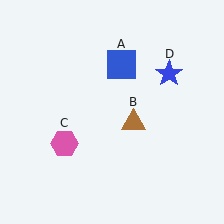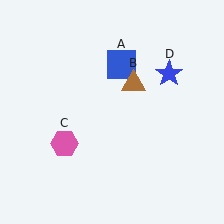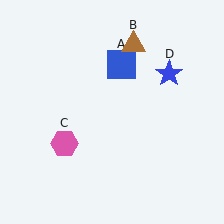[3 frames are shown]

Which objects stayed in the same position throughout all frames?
Blue square (object A) and pink hexagon (object C) and blue star (object D) remained stationary.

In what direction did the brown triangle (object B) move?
The brown triangle (object B) moved up.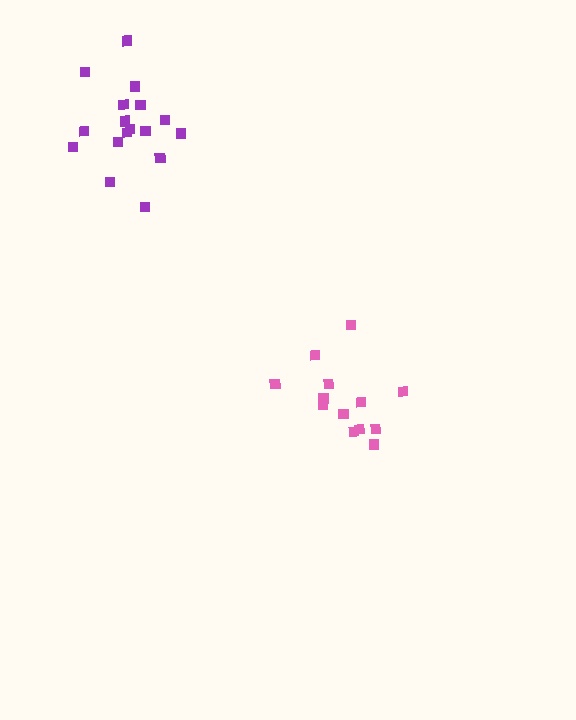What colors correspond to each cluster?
The clusters are colored: pink, purple.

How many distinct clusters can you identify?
There are 2 distinct clusters.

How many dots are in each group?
Group 1: 13 dots, Group 2: 17 dots (30 total).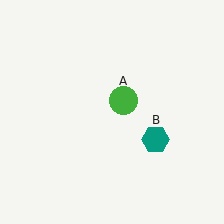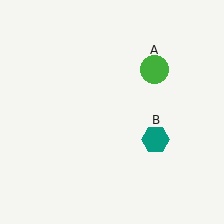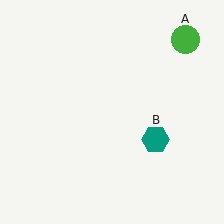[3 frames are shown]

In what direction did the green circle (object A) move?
The green circle (object A) moved up and to the right.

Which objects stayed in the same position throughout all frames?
Teal hexagon (object B) remained stationary.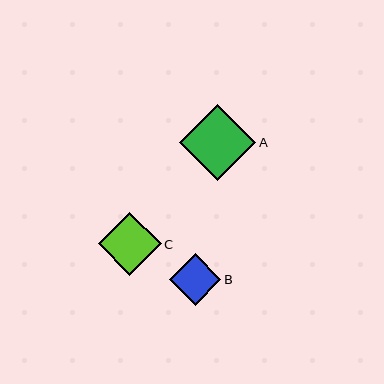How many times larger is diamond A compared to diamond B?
Diamond A is approximately 1.5 times the size of diamond B.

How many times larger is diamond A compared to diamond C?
Diamond A is approximately 1.2 times the size of diamond C.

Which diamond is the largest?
Diamond A is the largest with a size of approximately 76 pixels.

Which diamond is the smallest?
Diamond B is the smallest with a size of approximately 51 pixels.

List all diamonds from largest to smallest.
From largest to smallest: A, C, B.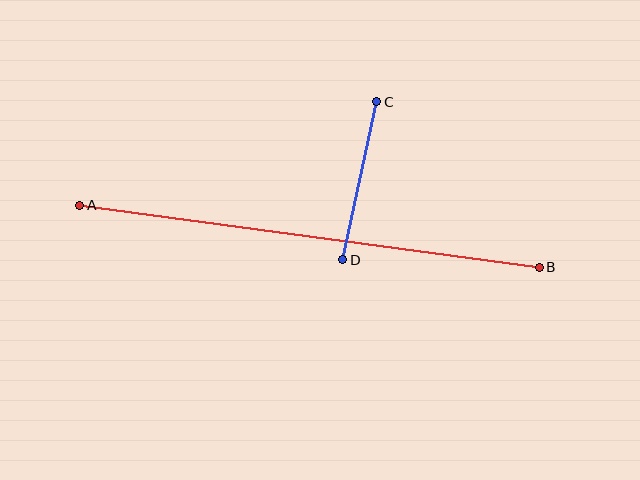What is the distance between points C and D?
The distance is approximately 162 pixels.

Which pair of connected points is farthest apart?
Points A and B are farthest apart.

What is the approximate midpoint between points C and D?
The midpoint is at approximately (360, 181) pixels.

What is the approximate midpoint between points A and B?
The midpoint is at approximately (309, 236) pixels.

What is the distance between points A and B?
The distance is approximately 464 pixels.